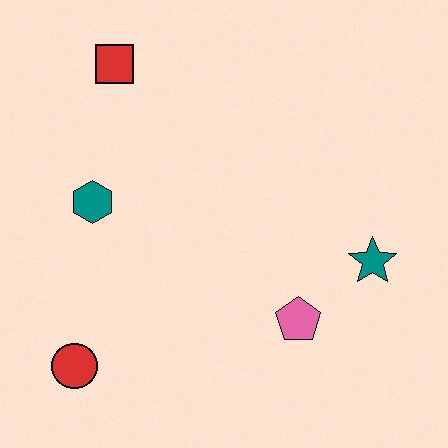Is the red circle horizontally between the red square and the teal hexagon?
No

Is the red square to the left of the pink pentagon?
Yes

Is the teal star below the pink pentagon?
No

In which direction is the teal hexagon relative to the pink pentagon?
The teal hexagon is to the left of the pink pentagon.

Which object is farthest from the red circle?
The teal star is farthest from the red circle.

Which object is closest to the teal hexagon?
The red square is closest to the teal hexagon.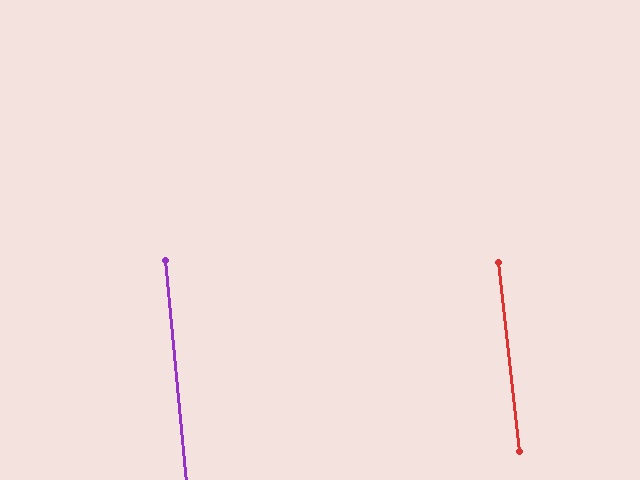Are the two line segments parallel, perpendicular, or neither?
Parallel — their directions differ by only 1.1°.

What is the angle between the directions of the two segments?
Approximately 1 degree.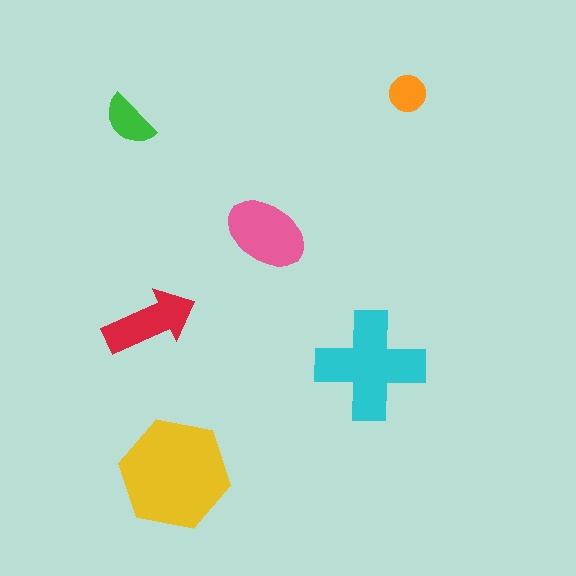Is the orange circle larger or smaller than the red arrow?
Smaller.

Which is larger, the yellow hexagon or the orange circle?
The yellow hexagon.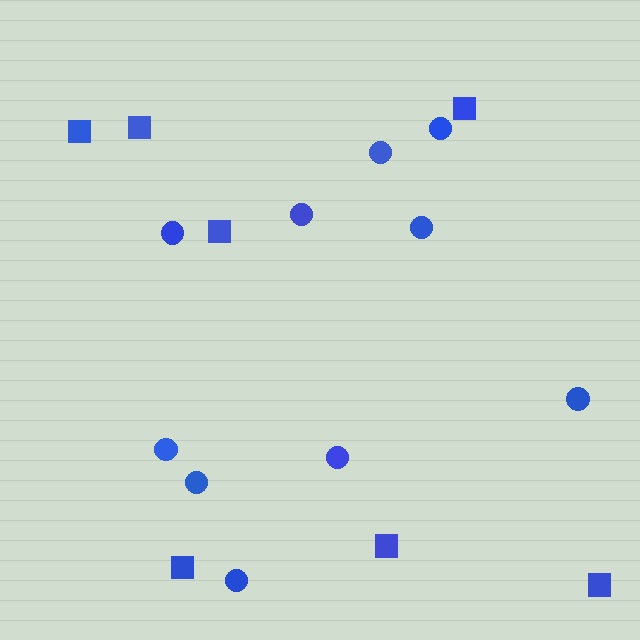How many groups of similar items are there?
There are 2 groups: one group of squares (7) and one group of circles (10).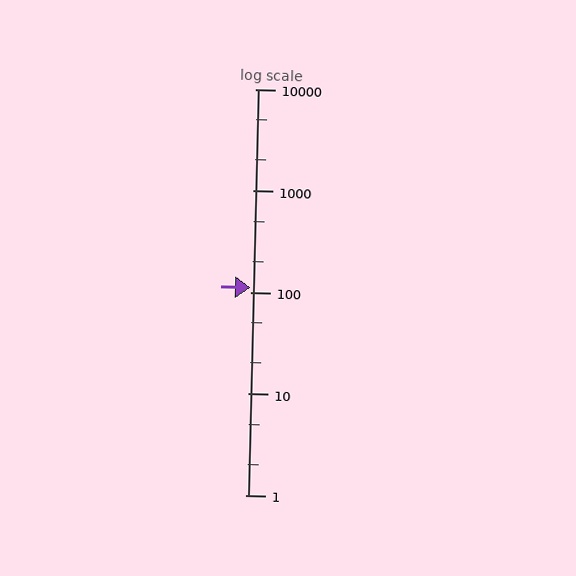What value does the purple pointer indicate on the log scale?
The pointer indicates approximately 110.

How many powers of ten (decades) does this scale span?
The scale spans 4 decades, from 1 to 10000.